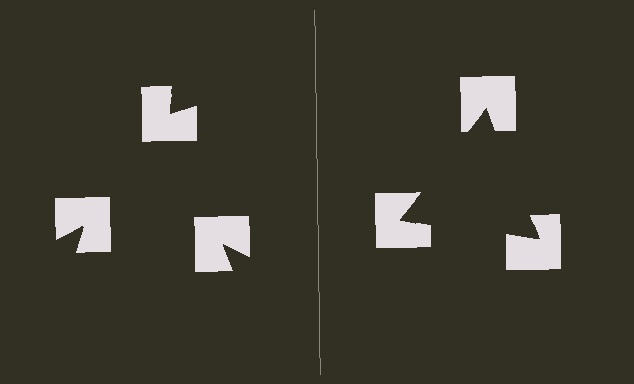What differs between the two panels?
The notched squares are positioned identically on both sides; only the wedge orientations differ. On the right they align to a triangle; on the left they are misaligned.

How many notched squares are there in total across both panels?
6 — 3 on each side.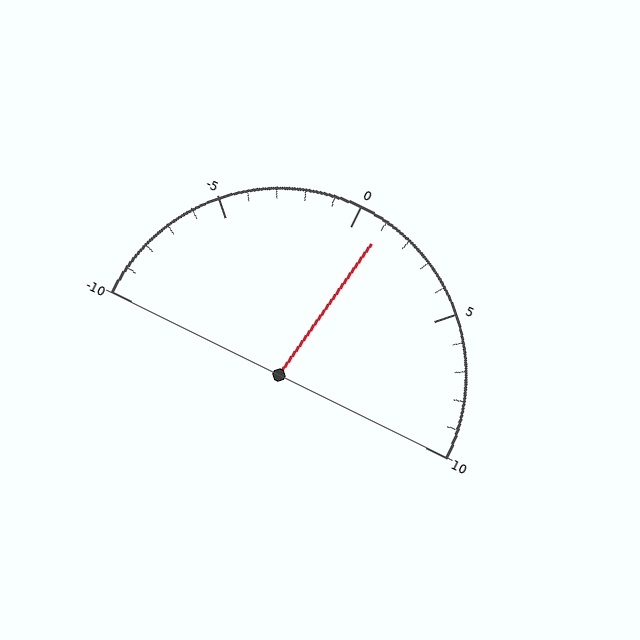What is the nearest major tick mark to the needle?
The nearest major tick mark is 0.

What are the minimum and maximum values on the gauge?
The gauge ranges from -10 to 10.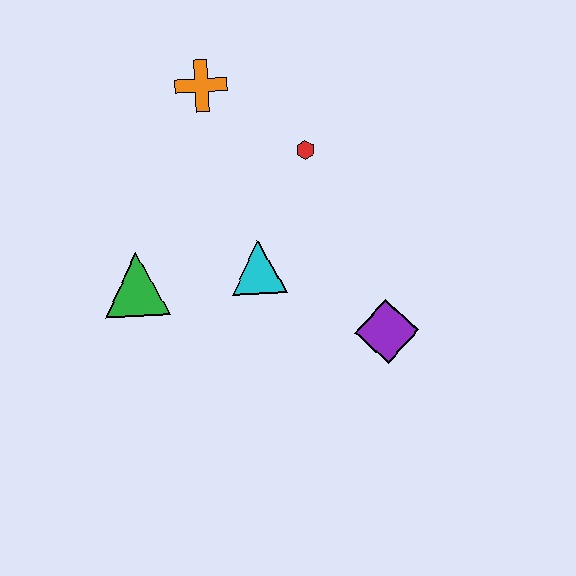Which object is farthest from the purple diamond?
The orange cross is farthest from the purple diamond.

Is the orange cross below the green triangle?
No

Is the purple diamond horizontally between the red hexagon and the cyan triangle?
No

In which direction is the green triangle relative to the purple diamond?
The green triangle is to the left of the purple diamond.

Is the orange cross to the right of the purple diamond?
No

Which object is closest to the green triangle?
The cyan triangle is closest to the green triangle.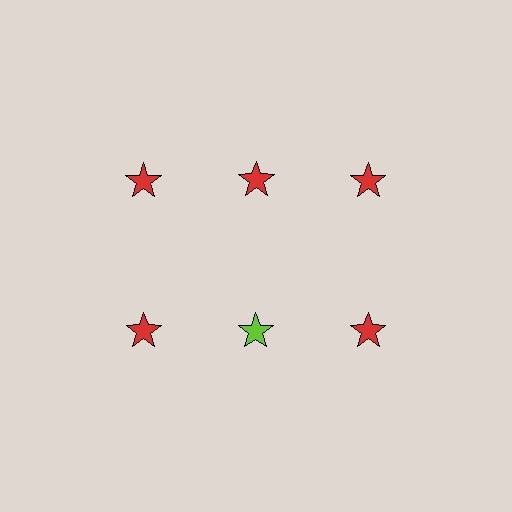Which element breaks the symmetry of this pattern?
The lime star in the second row, second from left column breaks the symmetry. All other shapes are red stars.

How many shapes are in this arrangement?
There are 6 shapes arranged in a grid pattern.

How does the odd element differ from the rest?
It has a different color: lime instead of red.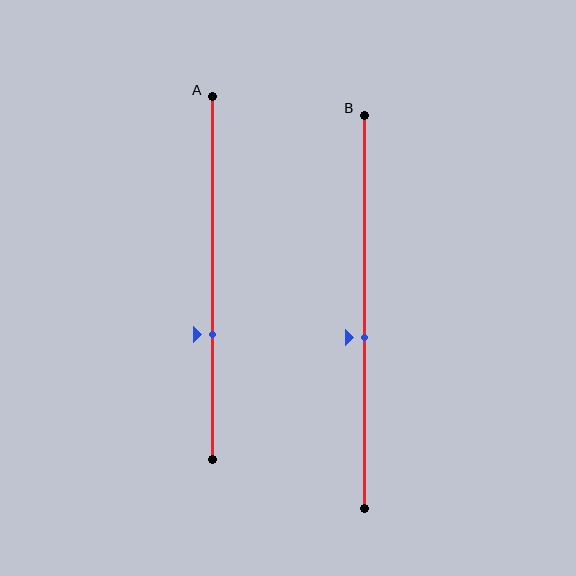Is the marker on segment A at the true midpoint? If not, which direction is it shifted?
No, the marker on segment A is shifted downward by about 16% of the segment length.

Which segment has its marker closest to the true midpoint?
Segment B has its marker closest to the true midpoint.